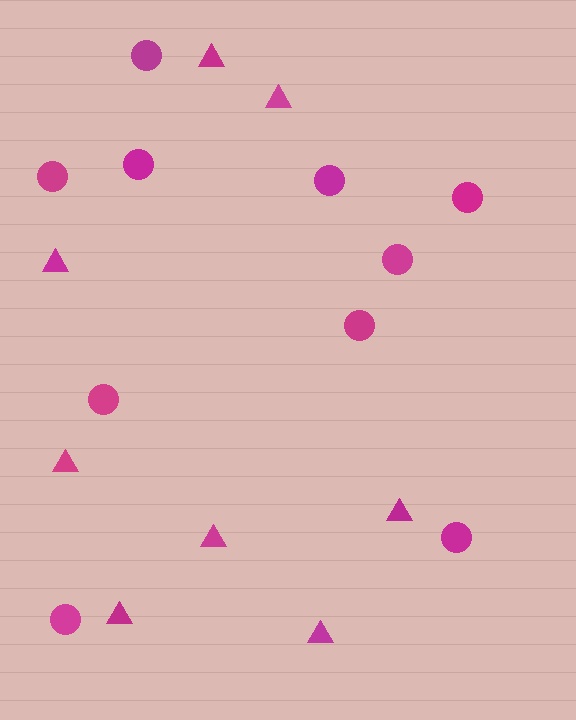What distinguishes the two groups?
There are 2 groups: one group of triangles (8) and one group of circles (10).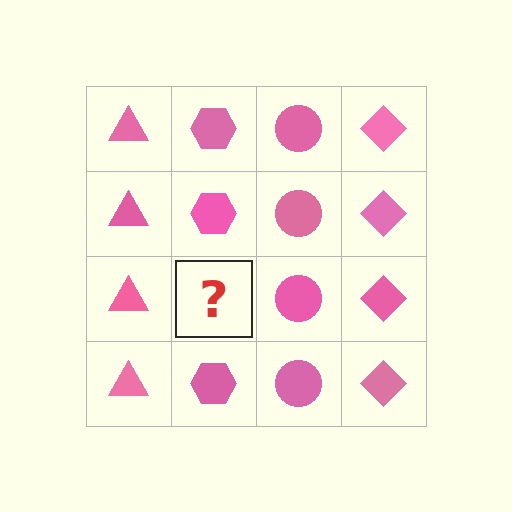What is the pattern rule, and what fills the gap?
The rule is that each column has a consistent shape. The gap should be filled with a pink hexagon.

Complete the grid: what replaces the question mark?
The question mark should be replaced with a pink hexagon.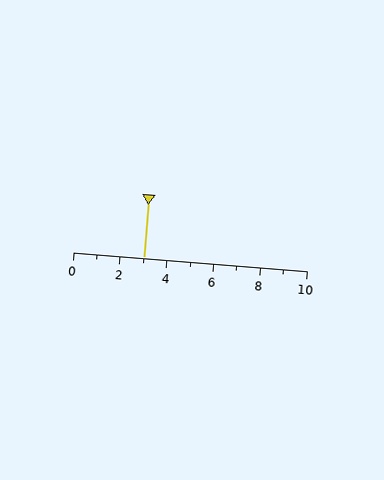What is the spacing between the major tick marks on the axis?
The major ticks are spaced 2 apart.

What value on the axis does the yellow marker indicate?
The marker indicates approximately 3.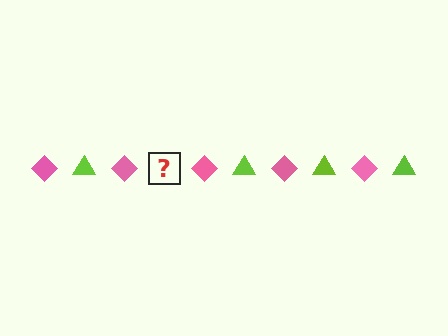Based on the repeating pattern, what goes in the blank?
The blank should be a lime triangle.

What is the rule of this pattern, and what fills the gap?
The rule is that the pattern alternates between pink diamond and lime triangle. The gap should be filled with a lime triangle.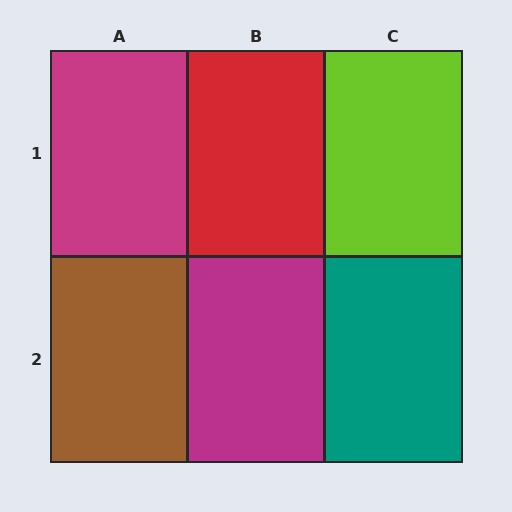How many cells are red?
1 cell is red.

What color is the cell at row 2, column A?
Brown.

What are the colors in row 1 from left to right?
Magenta, red, lime.